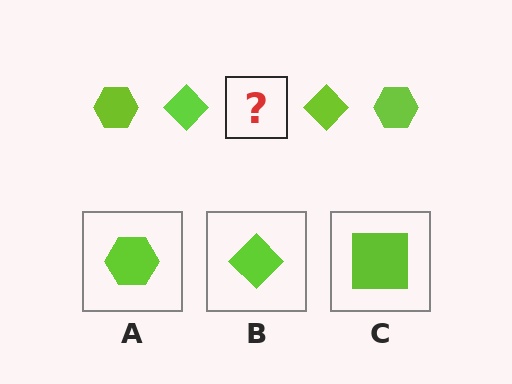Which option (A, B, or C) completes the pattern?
A.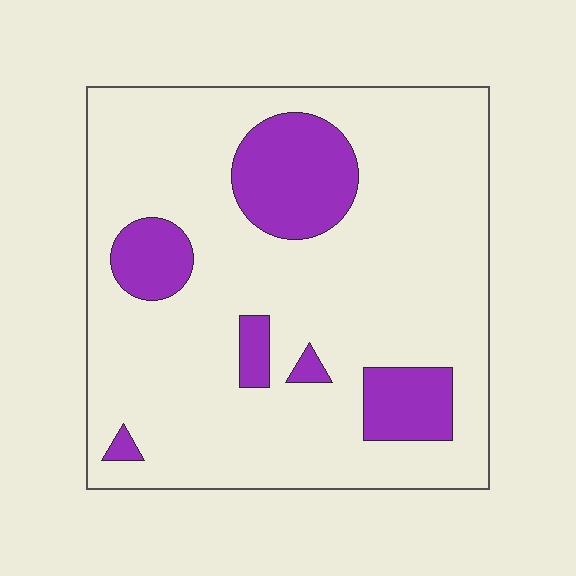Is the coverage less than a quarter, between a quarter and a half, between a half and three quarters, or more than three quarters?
Less than a quarter.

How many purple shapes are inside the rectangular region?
6.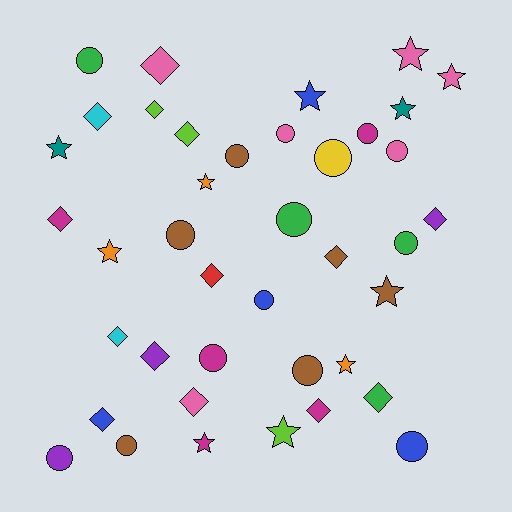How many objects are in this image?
There are 40 objects.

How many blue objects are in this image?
There are 4 blue objects.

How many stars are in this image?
There are 11 stars.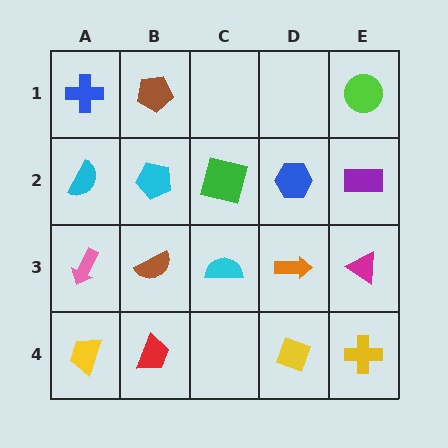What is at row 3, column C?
A cyan semicircle.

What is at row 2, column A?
A cyan semicircle.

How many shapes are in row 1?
3 shapes.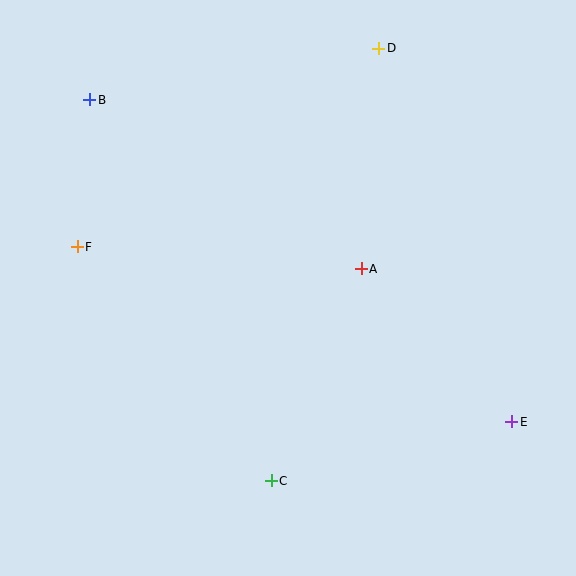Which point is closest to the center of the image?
Point A at (361, 269) is closest to the center.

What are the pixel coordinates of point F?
Point F is at (77, 247).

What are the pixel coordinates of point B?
Point B is at (90, 100).